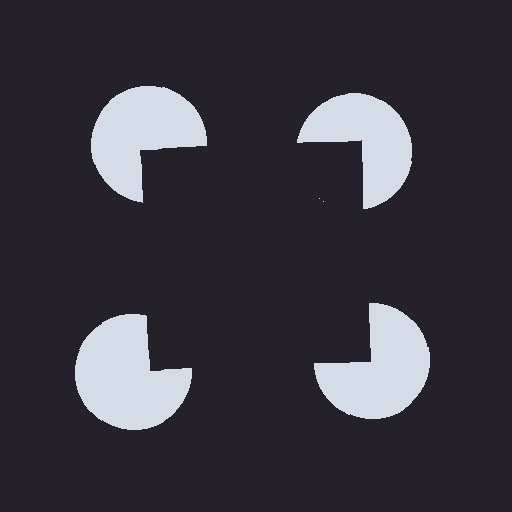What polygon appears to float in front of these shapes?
An illusory square — its edges are inferred from the aligned wedge cuts in the pac-man discs, not physically drawn.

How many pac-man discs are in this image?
There are 4 — one at each vertex of the illusory square.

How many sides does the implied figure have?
4 sides.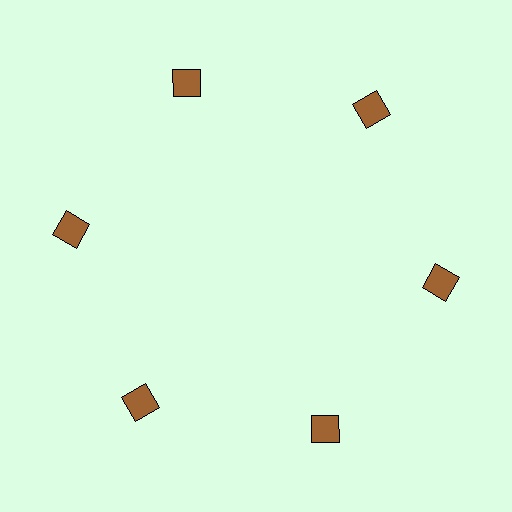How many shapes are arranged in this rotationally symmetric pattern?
There are 6 shapes, arranged in 6 groups of 1.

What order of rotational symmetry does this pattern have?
This pattern has 6-fold rotational symmetry.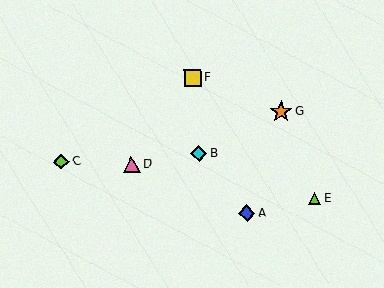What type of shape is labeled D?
Shape D is a pink triangle.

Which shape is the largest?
The orange star (labeled G) is the largest.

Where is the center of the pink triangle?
The center of the pink triangle is at (131, 165).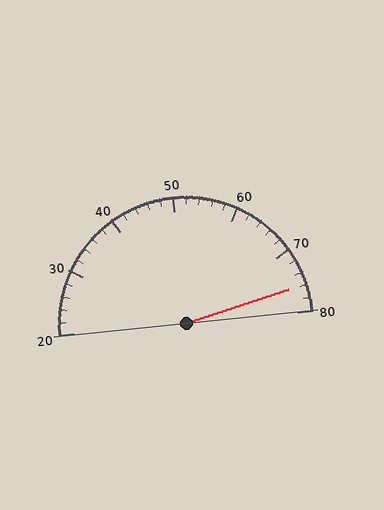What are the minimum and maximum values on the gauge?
The gauge ranges from 20 to 80.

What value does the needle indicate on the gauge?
The needle indicates approximately 76.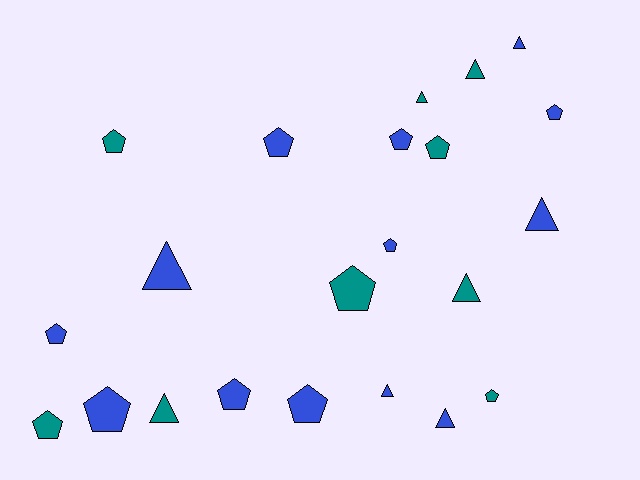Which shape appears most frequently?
Pentagon, with 13 objects.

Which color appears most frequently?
Blue, with 13 objects.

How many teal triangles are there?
There are 4 teal triangles.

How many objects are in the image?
There are 22 objects.